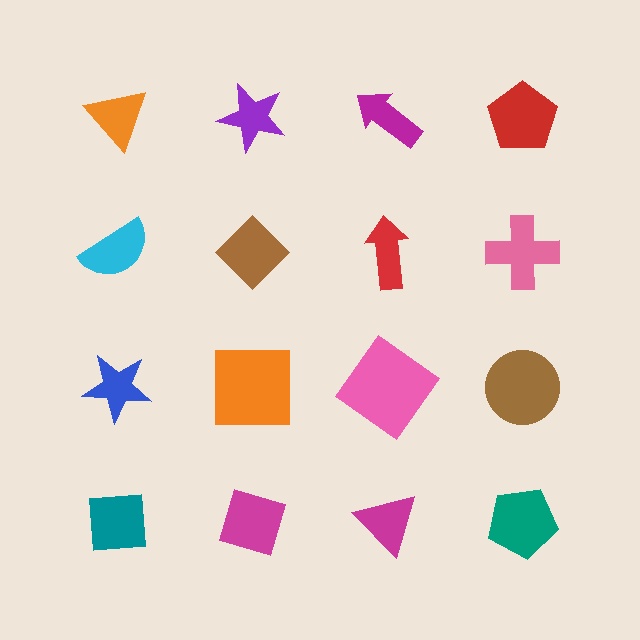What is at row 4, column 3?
A magenta triangle.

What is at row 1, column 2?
A purple star.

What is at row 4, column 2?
A magenta diamond.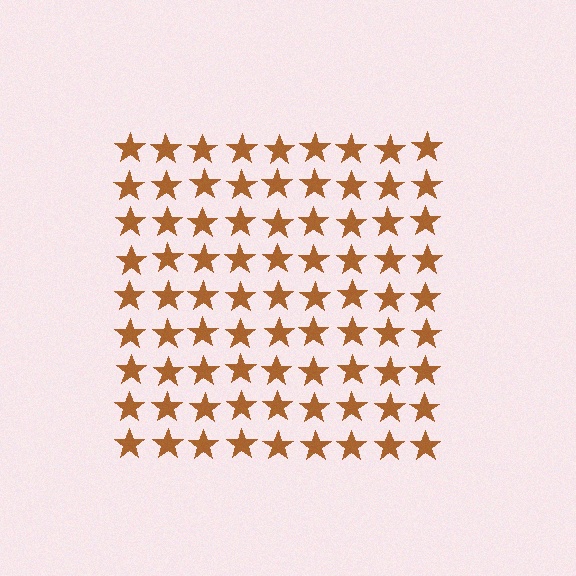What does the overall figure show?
The overall figure shows a square.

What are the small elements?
The small elements are stars.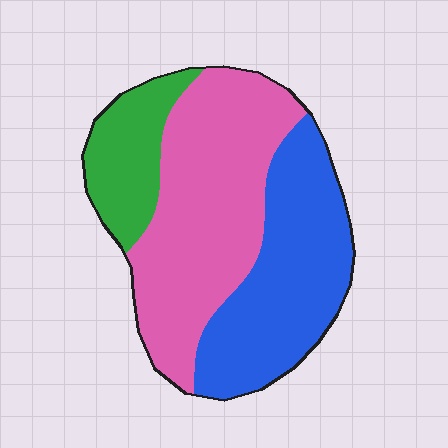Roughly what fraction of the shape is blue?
Blue covers around 35% of the shape.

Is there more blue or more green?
Blue.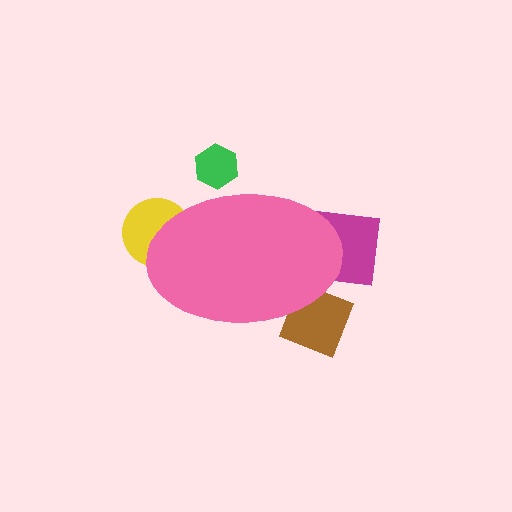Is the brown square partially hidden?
Yes, the brown square is partially hidden behind the pink ellipse.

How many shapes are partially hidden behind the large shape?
4 shapes are partially hidden.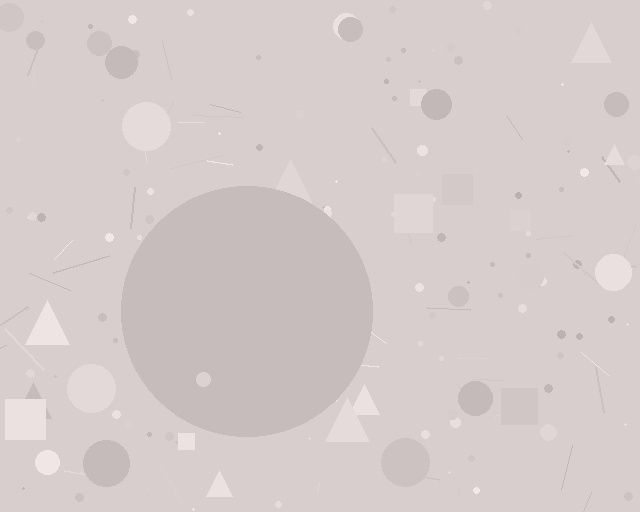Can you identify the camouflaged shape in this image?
The camouflaged shape is a circle.